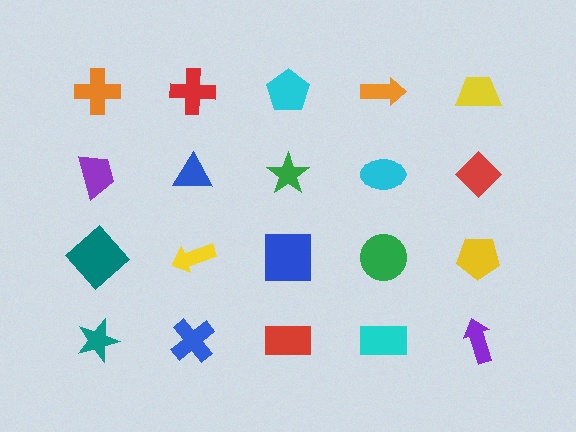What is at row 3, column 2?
A yellow arrow.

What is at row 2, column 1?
A purple trapezoid.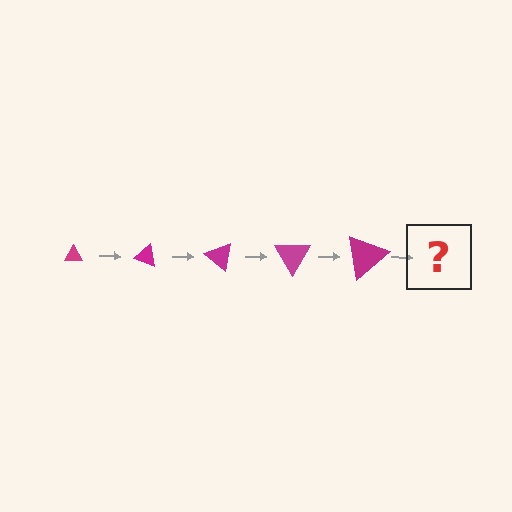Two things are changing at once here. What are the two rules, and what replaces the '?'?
The two rules are that the triangle grows larger each step and it rotates 20 degrees each step. The '?' should be a triangle, larger than the previous one and rotated 100 degrees from the start.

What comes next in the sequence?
The next element should be a triangle, larger than the previous one and rotated 100 degrees from the start.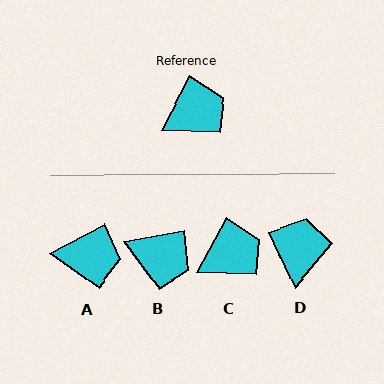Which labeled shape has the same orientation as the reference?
C.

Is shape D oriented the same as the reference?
No, it is off by about 52 degrees.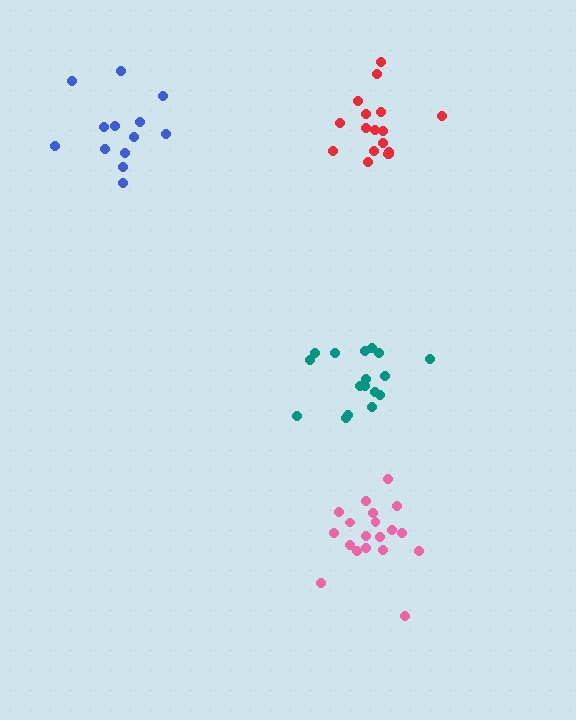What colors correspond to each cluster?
The clusters are colored: pink, red, blue, teal.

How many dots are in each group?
Group 1: 19 dots, Group 2: 17 dots, Group 3: 13 dots, Group 4: 17 dots (66 total).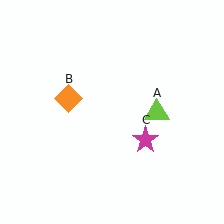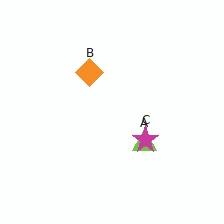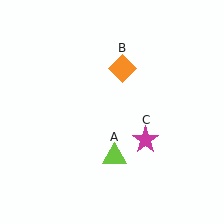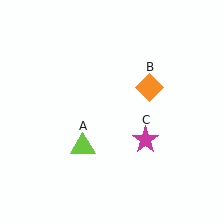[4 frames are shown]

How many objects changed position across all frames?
2 objects changed position: lime triangle (object A), orange diamond (object B).